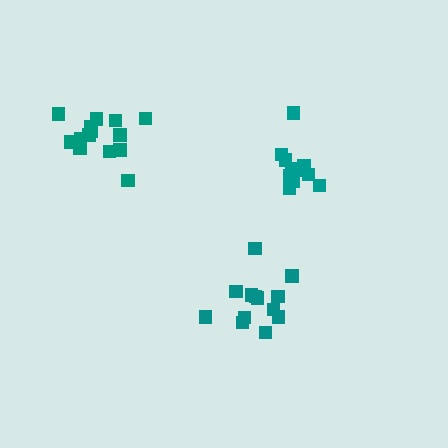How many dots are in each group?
Group 1: 14 dots, Group 2: 12 dots, Group 3: 13 dots (39 total).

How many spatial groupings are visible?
There are 3 spatial groupings.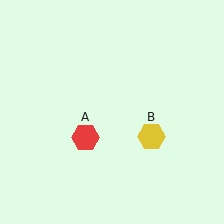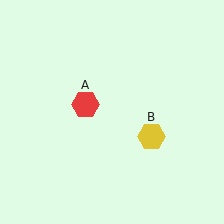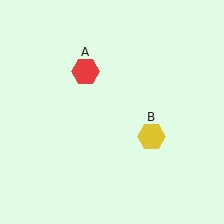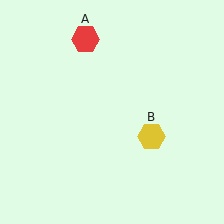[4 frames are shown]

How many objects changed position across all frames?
1 object changed position: red hexagon (object A).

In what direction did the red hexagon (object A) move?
The red hexagon (object A) moved up.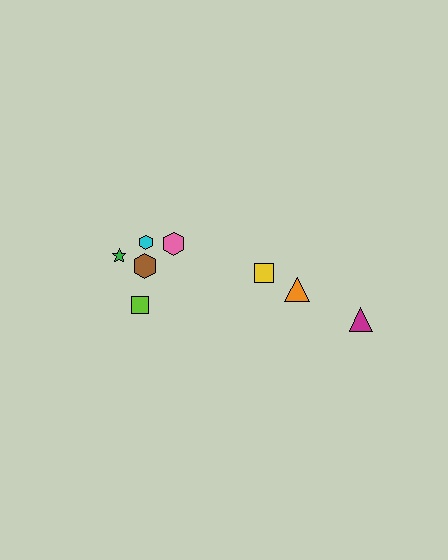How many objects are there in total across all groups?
There are 8 objects.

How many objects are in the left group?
There are 5 objects.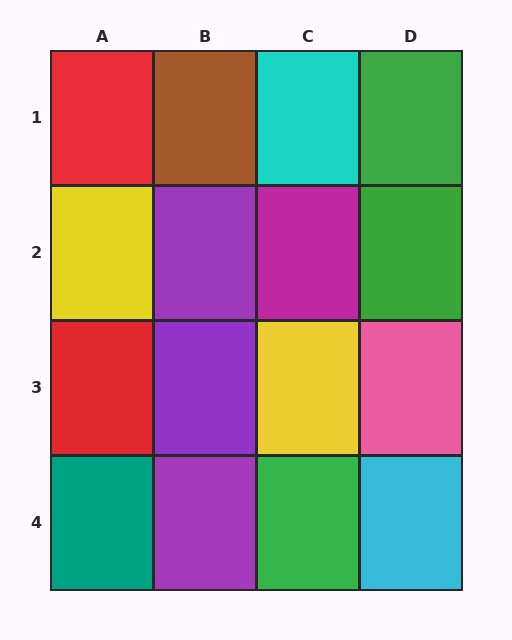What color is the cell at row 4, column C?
Green.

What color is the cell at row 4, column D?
Cyan.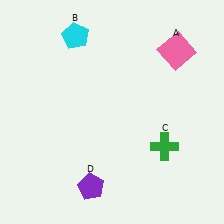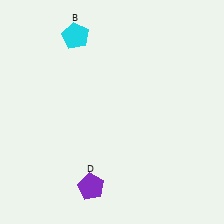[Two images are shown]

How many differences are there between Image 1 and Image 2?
There are 2 differences between the two images.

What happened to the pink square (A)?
The pink square (A) was removed in Image 2. It was in the top-right area of Image 1.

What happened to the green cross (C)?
The green cross (C) was removed in Image 2. It was in the bottom-right area of Image 1.